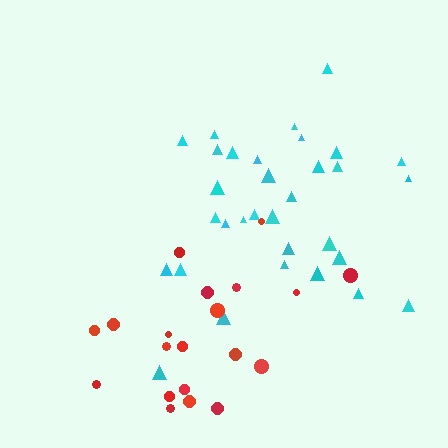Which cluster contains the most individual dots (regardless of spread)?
Cyan (33).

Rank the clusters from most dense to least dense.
cyan, red.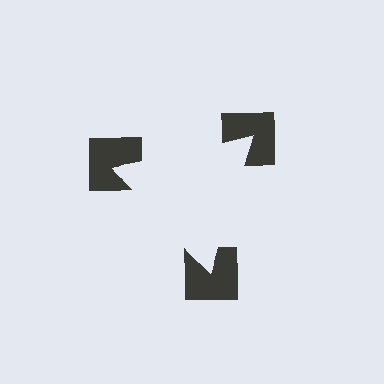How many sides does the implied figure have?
3 sides.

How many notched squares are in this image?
There are 3 — one at each vertex of the illusory triangle.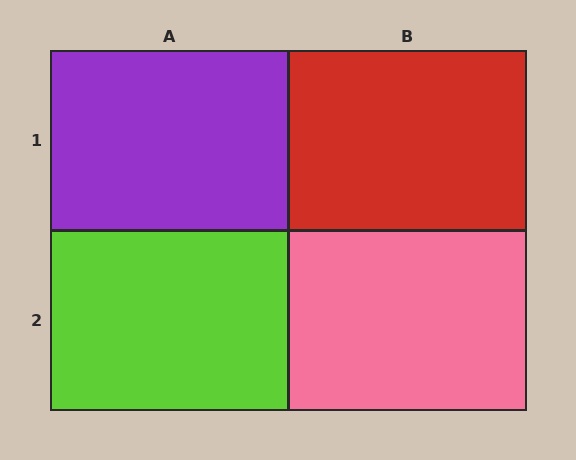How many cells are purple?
1 cell is purple.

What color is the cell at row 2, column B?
Pink.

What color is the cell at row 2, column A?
Lime.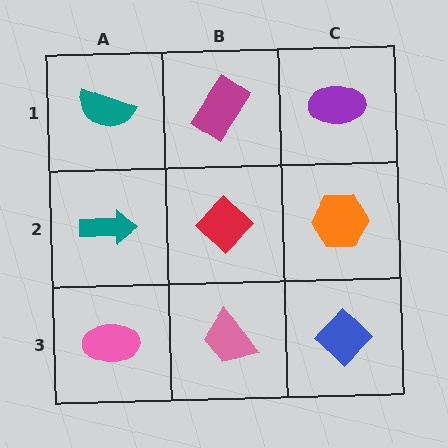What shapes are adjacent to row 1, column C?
An orange hexagon (row 2, column C), a magenta rectangle (row 1, column B).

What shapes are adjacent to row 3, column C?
An orange hexagon (row 2, column C), a pink trapezoid (row 3, column B).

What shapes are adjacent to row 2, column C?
A purple ellipse (row 1, column C), a blue diamond (row 3, column C), a red diamond (row 2, column B).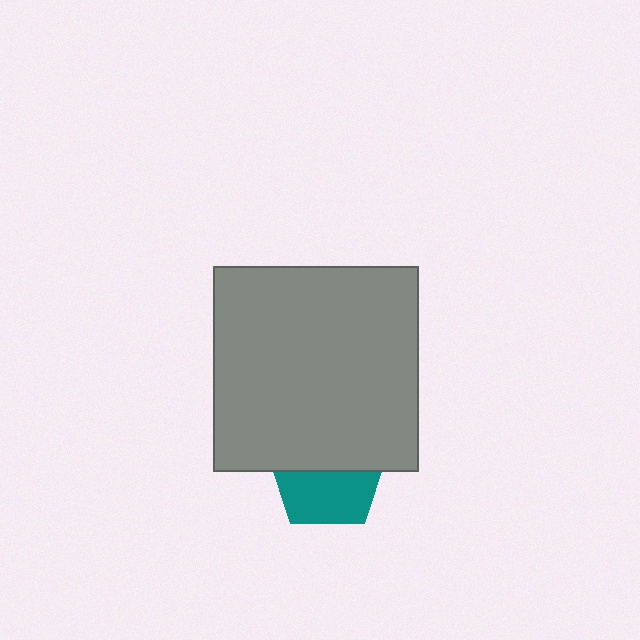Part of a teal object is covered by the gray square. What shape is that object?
It is a pentagon.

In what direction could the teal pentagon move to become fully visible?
The teal pentagon could move down. That would shift it out from behind the gray square entirely.